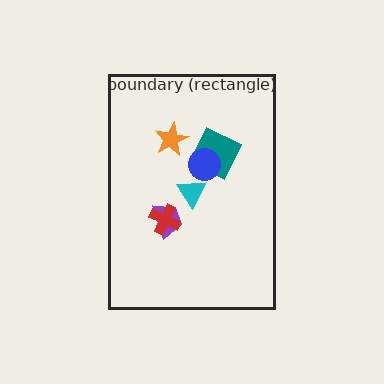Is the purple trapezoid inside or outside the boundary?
Inside.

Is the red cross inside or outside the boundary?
Inside.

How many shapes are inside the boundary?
6 inside, 0 outside.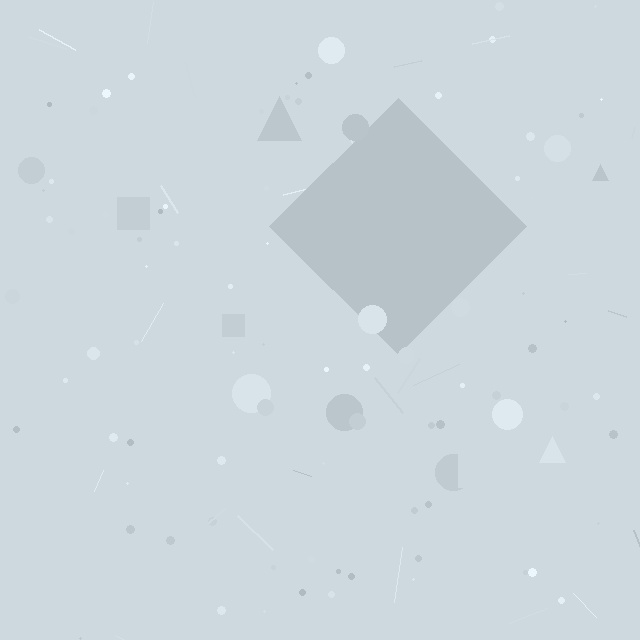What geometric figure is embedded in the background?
A diamond is embedded in the background.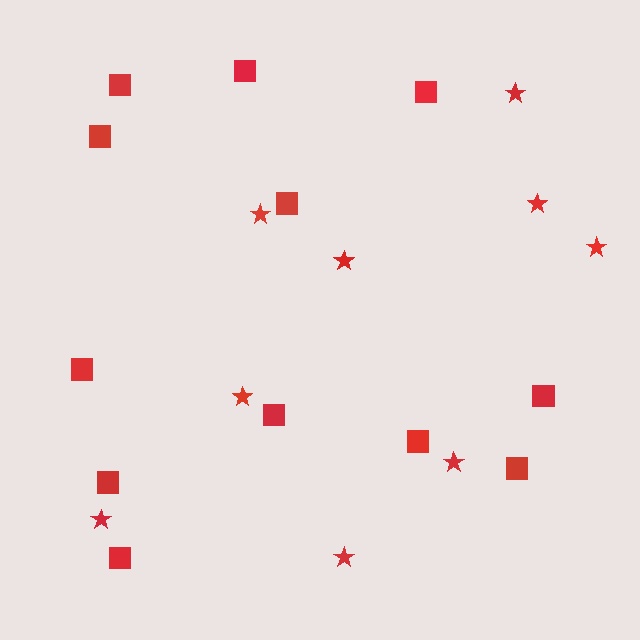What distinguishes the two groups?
There are 2 groups: one group of squares (12) and one group of stars (9).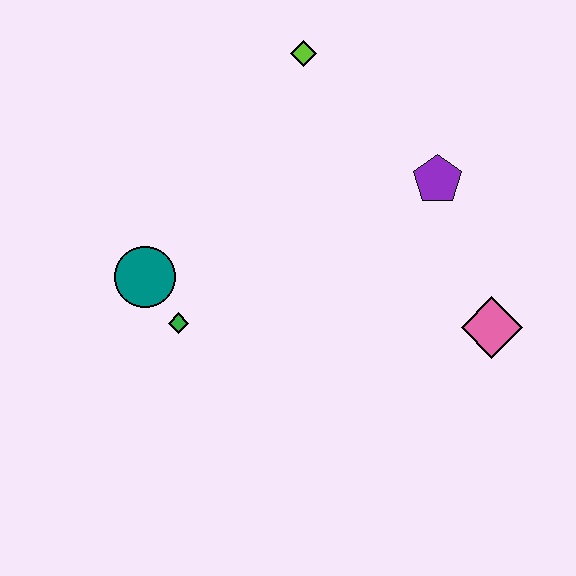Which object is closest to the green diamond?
The teal circle is closest to the green diamond.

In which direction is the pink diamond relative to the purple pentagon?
The pink diamond is below the purple pentagon.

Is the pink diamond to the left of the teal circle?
No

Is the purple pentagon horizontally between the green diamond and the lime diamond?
No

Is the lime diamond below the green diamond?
No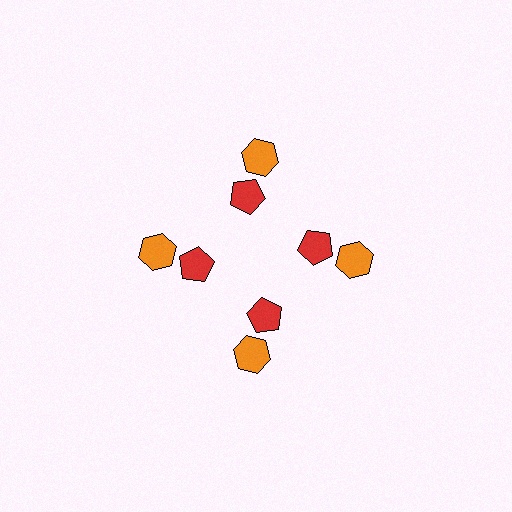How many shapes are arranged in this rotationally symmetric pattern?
There are 8 shapes, arranged in 4 groups of 2.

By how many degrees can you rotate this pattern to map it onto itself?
The pattern maps onto itself every 90 degrees of rotation.